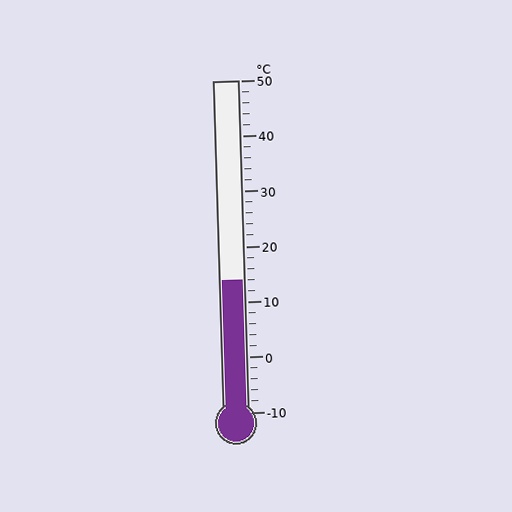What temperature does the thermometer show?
The thermometer shows approximately 14°C.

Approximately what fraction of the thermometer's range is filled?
The thermometer is filled to approximately 40% of its range.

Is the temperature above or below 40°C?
The temperature is below 40°C.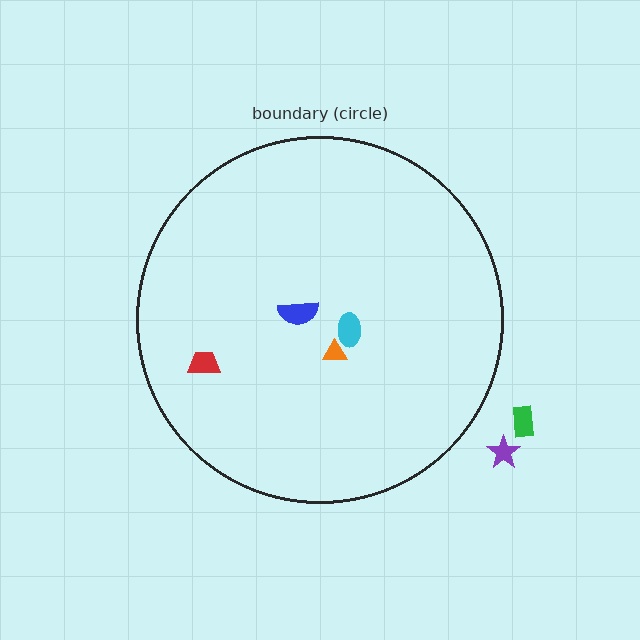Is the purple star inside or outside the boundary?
Outside.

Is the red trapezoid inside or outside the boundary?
Inside.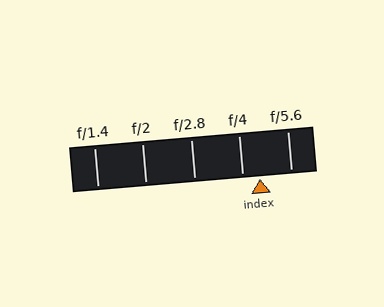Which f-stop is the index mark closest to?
The index mark is closest to f/4.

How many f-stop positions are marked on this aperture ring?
There are 5 f-stop positions marked.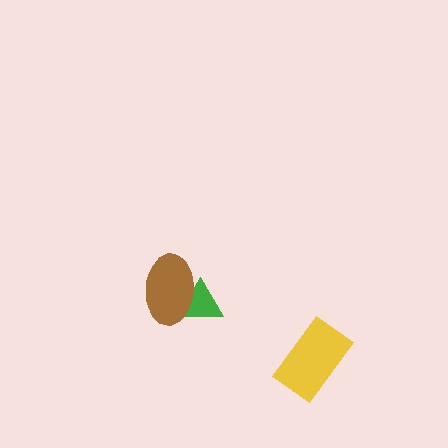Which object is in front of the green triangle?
The brown ellipse is in front of the green triangle.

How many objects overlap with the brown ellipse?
1 object overlaps with the brown ellipse.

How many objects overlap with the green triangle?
1 object overlaps with the green triangle.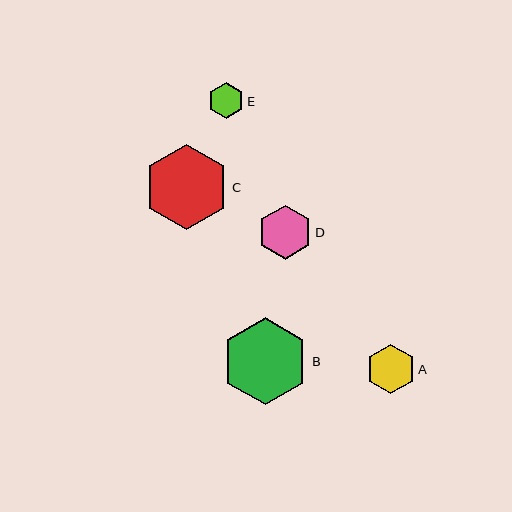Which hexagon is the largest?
Hexagon B is the largest with a size of approximately 87 pixels.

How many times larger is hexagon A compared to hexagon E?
Hexagon A is approximately 1.4 times the size of hexagon E.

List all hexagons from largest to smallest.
From largest to smallest: B, C, D, A, E.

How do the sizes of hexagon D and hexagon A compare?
Hexagon D and hexagon A are approximately the same size.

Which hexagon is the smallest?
Hexagon E is the smallest with a size of approximately 35 pixels.